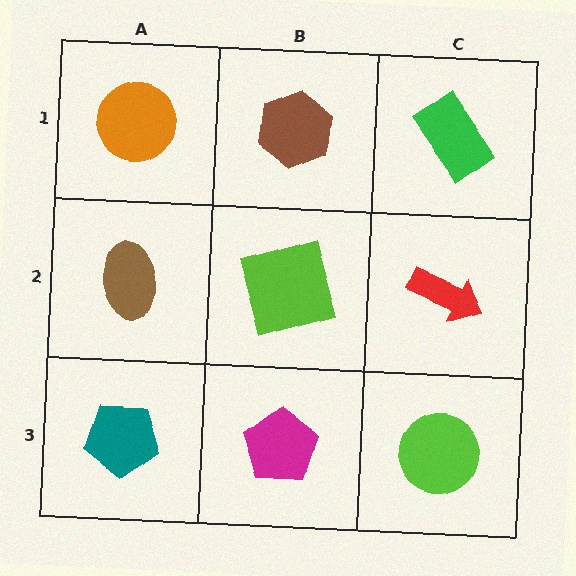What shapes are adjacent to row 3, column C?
A red arrow (row 2, column C), a magenta pentagon (row 3, column B).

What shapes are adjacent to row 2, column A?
An orange circle (row 1, column A), a teal pentagon (row 3, column A), a lime square (row 2, column B).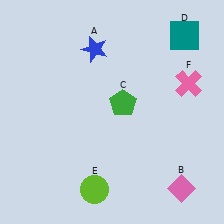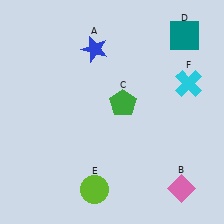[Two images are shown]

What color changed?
The cross (F) changed from pink in Image 1 to cyan in Image 2.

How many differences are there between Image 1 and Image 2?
There is 1 difference between the two images.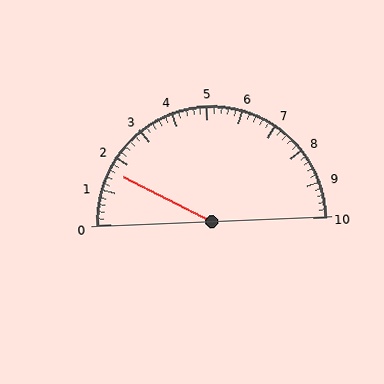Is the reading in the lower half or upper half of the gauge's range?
The reading is in the lower half of the range (0 to 10).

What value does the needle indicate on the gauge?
The needle indicates approximately 1.6.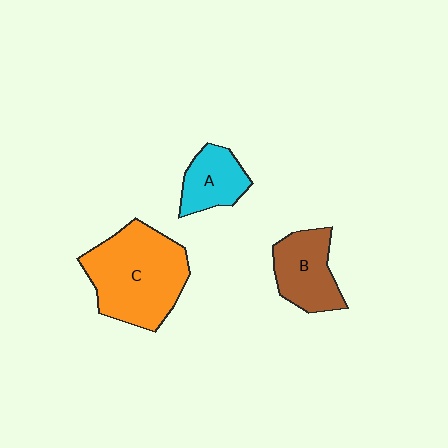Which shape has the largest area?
Shape C (orange).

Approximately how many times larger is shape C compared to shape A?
Approximately 2.3 times.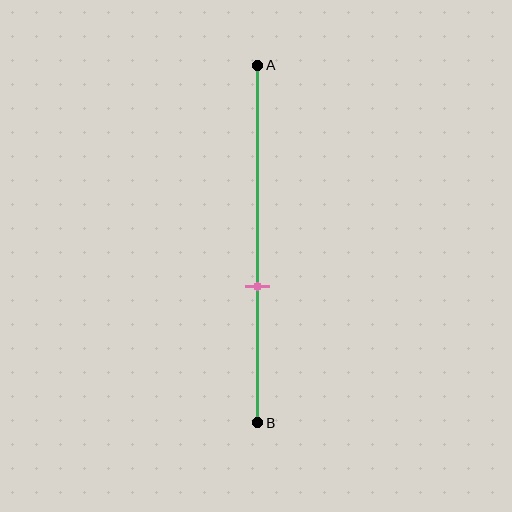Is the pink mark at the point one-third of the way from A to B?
No, the mark is at about 60% from A, not at the 33% one-third point.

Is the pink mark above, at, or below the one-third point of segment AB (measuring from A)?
The pink mark is below the one-third point of segment AB.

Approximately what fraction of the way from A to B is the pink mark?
The pink mark is approximately 60% of the way from A to B.